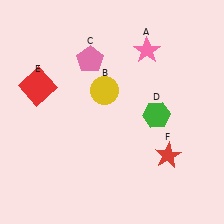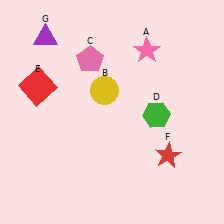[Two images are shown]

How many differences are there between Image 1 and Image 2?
There is 1 difference between the two images.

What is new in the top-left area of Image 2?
A purple triangle (G) was added in the top-left area of Image 2.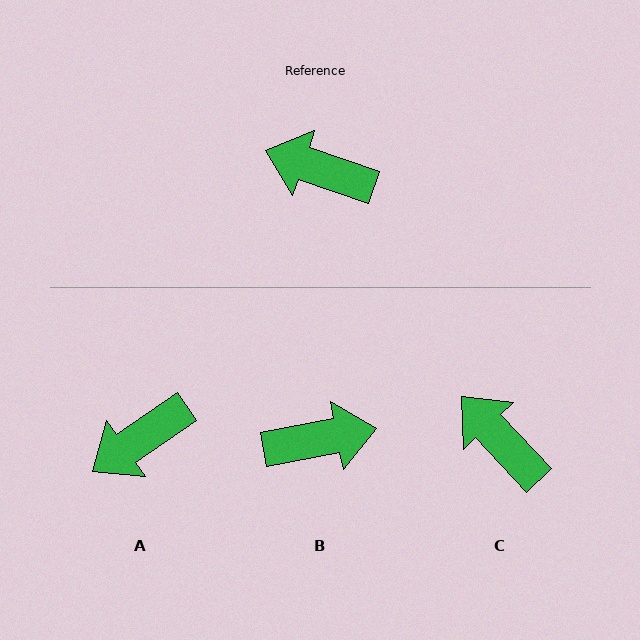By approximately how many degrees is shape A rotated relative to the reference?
Approximately 54 degrees counter-clockwise.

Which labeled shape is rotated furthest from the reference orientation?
B, about 151 degrees away.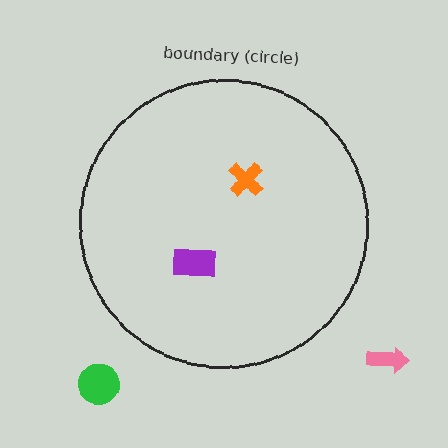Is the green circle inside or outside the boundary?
Outside.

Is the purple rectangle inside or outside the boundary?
Inside.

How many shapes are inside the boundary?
2 inside, 2 outside.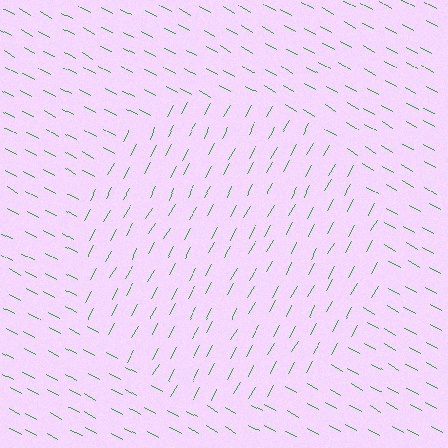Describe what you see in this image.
The image is filled with small green line segments. A circle region in the image has lines oriented differently from the surrounding lines, creating a visible texture boundary.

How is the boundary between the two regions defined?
The boundary is defined purely by a change in line orientation (approximately 90 degrees difference). All lines are the same color and thickness.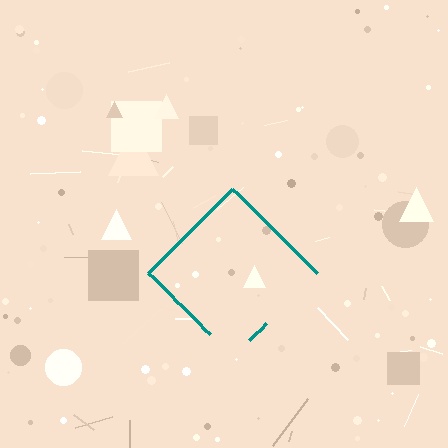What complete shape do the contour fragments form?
The contour fragments form a diamond.